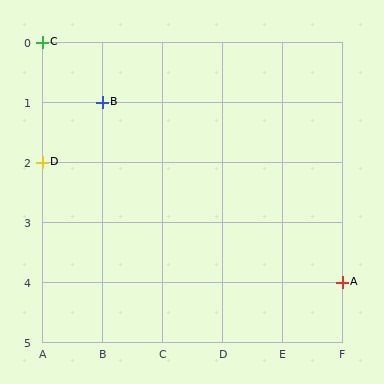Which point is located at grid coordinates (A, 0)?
Point C is at (A, 0).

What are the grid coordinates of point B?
Point B is at grid coordinates (B, 1).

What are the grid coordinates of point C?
Point C is at grid coordinates (A, 0).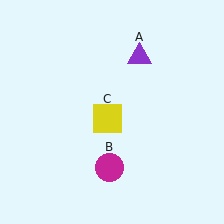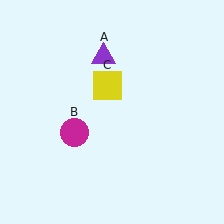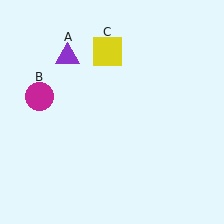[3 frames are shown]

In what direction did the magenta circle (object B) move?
The magenta circle (object B) moved up and to the left.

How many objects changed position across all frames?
3 objects changed position: purple triangle (object A), magenta circle (object B), yellow square (object C).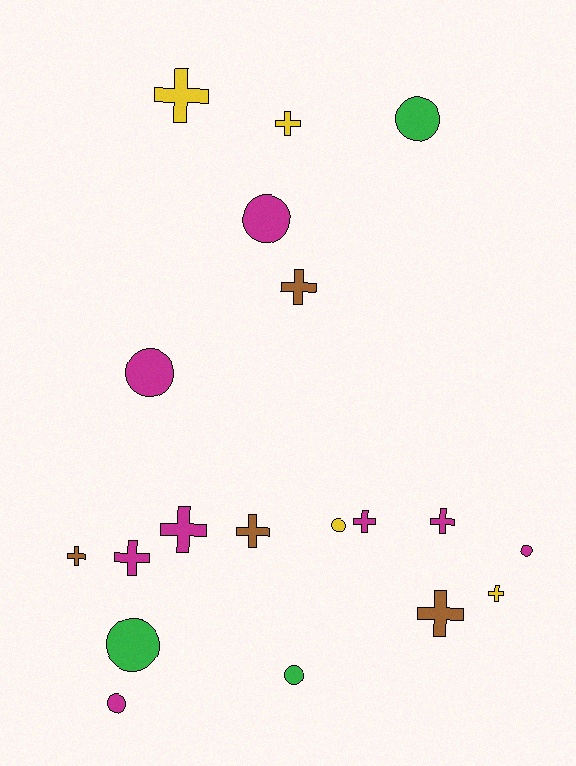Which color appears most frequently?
Magenta, with 8 objects.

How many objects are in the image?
There are 19 objects.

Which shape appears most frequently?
Cross, with 11 objects.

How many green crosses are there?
There are no green crosses.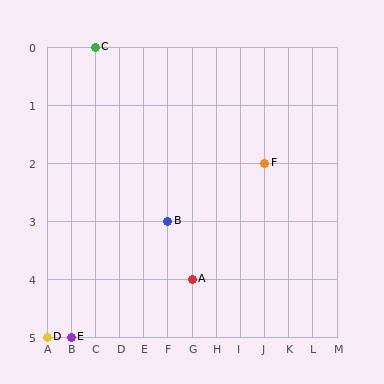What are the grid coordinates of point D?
Point D is at grid coordinates (A, 5).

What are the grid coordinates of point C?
Point C is at grid coordinates (C, 0).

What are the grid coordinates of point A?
Point A is at grid coordinates (G, 4).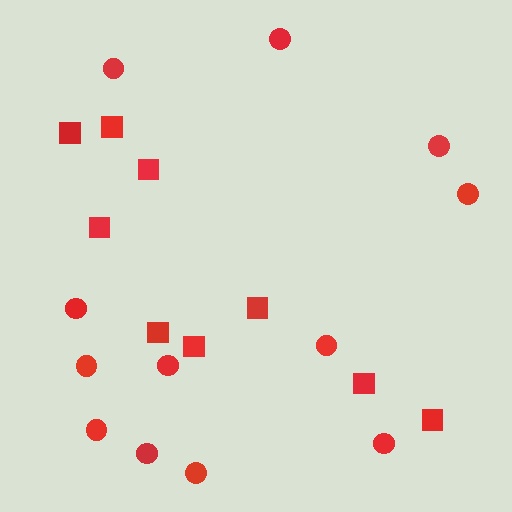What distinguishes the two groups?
There are 2 groups: one group of squares (9) and one group of circles (12).